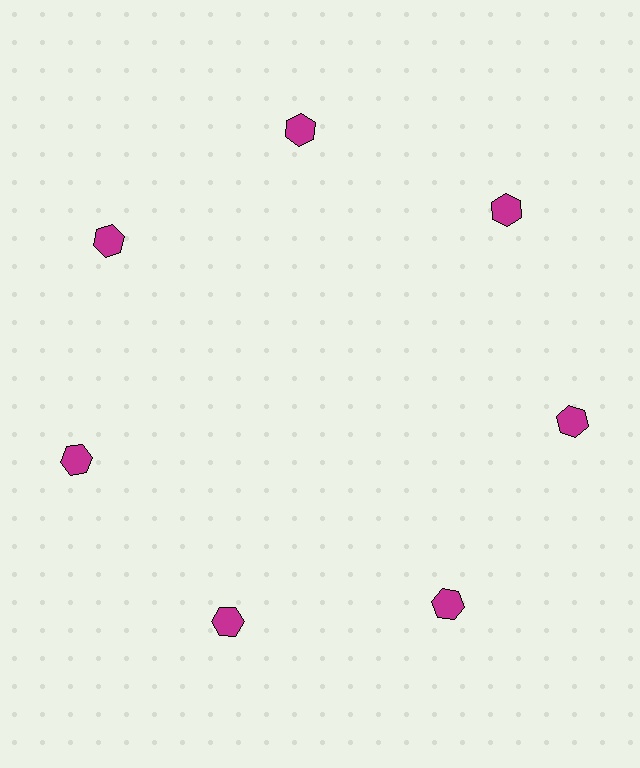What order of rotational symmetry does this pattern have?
This pattern has 7-fold rotational symmetry.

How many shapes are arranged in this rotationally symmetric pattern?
There are 7 shapes, arranged in 7 groups of 1.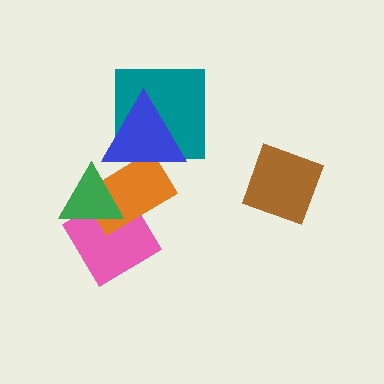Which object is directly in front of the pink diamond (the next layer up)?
The orange rectangle is directly in front of the pink diamond.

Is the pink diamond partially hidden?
Yes, it is partially covered by another shape.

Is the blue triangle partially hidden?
No, no other shape covers it.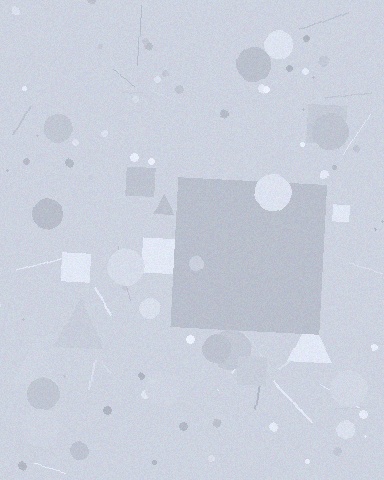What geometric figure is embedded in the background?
A square is embedded in the background.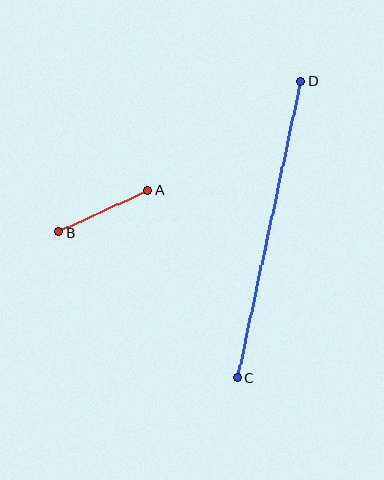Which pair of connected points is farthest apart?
Points C and D are farthest apart.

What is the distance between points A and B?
The distance is approximately 98 pixels.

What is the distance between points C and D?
The distance is approximately 303 pixels.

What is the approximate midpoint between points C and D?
The midpoint is at approximately (269, 230) pixels.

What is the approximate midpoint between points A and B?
The midpoint is at approximately (103, 211) pixels.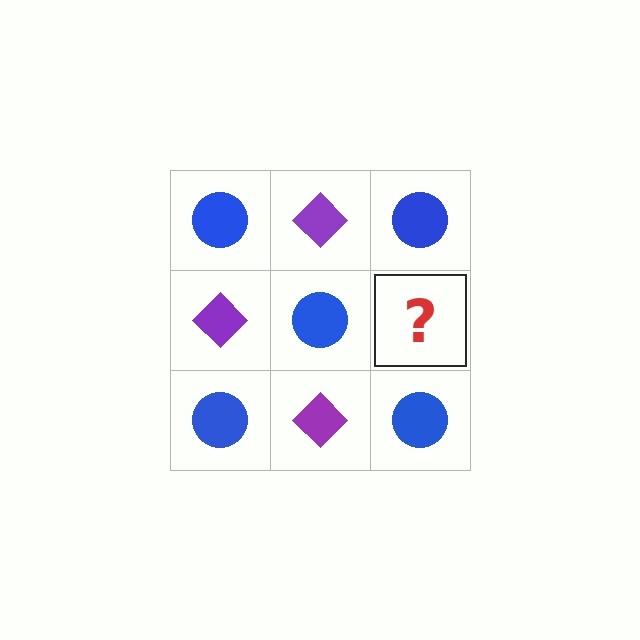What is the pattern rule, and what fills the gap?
The rule is that it alternates blue circle and purple diamond in a checkerboard pattern. The gap should be filled with a purple diamond.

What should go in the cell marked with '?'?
The missing cell should contain a purple diamond.